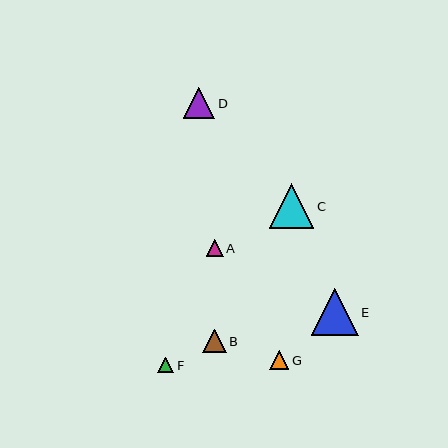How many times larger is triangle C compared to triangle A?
Triangle C is approximately 2.6 times the size of triangle A.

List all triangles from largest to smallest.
From largest to smallest: E, C, D, B, G, A, F.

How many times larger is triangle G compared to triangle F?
Triangle G is approximately 1.2 times the size of triangle F.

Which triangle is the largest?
Triangle E is the largest with a size of approximately 47 pixels.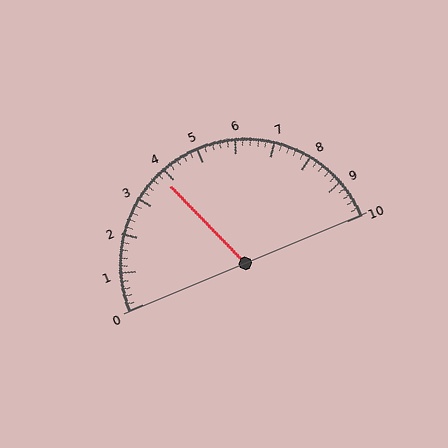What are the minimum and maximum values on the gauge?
The gauge ranges from 0 to 10.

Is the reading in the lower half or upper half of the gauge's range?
The reading is in the lower half of the range (0 to 10).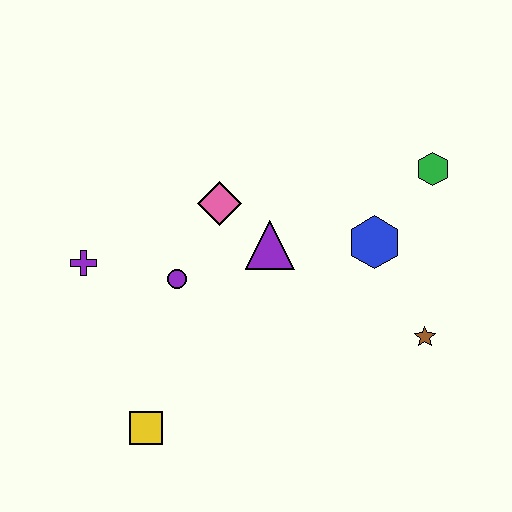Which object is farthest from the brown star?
The purple cross is farthest from the brown star.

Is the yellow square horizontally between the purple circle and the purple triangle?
No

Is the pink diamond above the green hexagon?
No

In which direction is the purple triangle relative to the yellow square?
The purple triangle is above the yellow square.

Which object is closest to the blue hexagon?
The green hexagon is closest to the blue hexagon.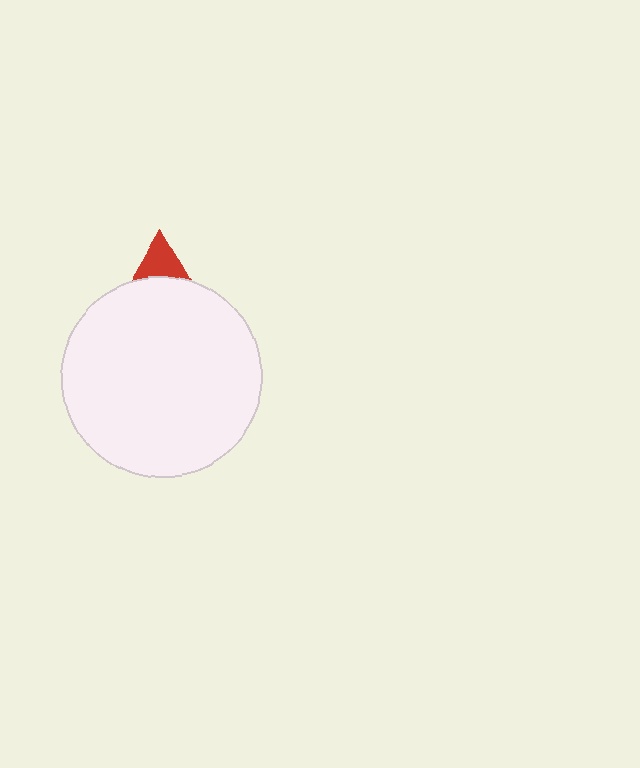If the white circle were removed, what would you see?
You would see the complete red triangle.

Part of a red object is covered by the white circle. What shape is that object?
It is a triangle.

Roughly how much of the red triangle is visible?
A small part of it is visible (roughly 31%).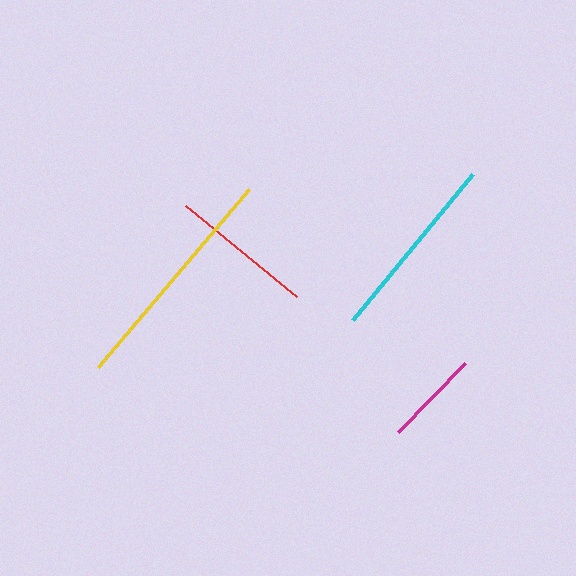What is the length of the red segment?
The red segment is approximately 144 pixels long.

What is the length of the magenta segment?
The magenta segment is approximately 96 pixels long.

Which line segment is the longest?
The yellow line is the longest at approximately 234 pixels.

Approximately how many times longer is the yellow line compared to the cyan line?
The yellow line is approximately 1.2 times the length of the cyan line.